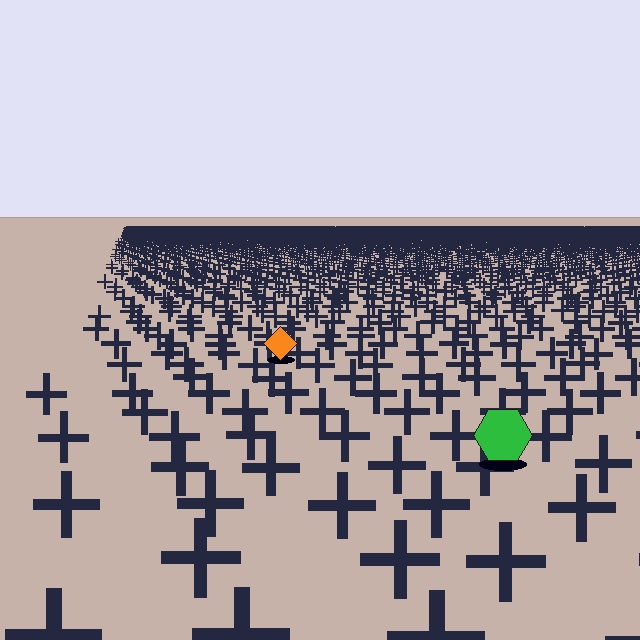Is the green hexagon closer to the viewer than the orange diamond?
Yes. The green hexagon is closer — you can tell from the texture gradient: the ground texture is coarser near it.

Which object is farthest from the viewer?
The orange diamond is farthest from the viewer. It appears smaller and the ground texture around it is denser.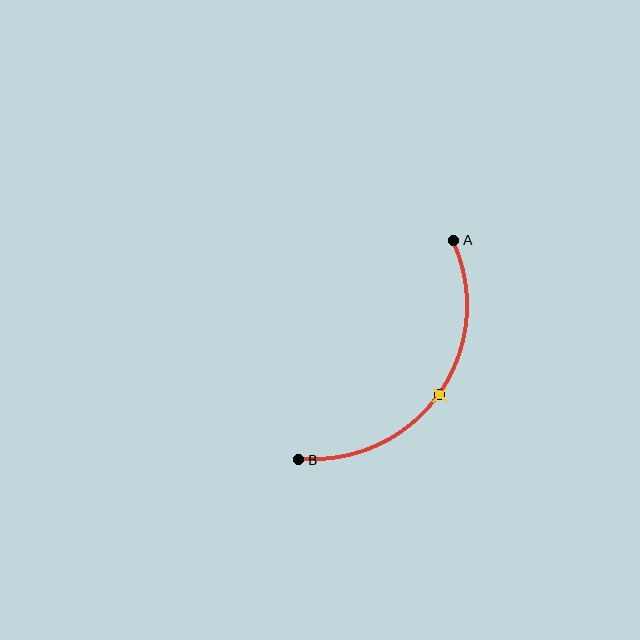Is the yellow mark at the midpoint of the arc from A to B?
Yes. The yellow mark lies on the arc at equal arc-length from both A and B — it is the arc midpoint.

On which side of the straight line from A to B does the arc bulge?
The arc bulges below and to the right of the straight line connecting A and B.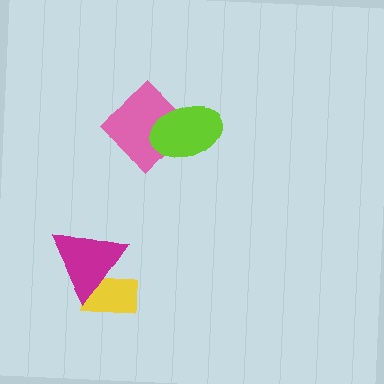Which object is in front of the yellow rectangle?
The magenta triangle is in front of the yellow rectangle.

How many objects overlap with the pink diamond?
1 object overlaps with the pink diamond.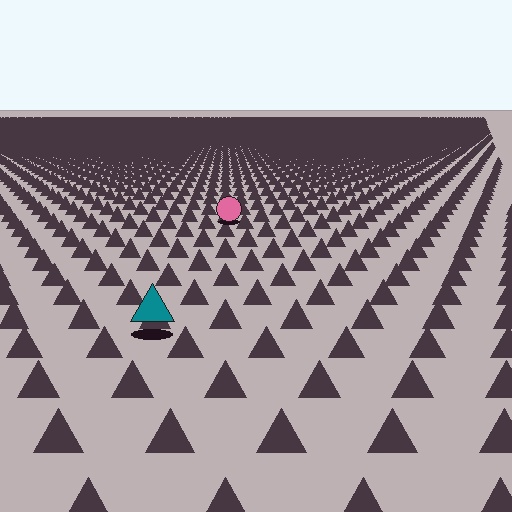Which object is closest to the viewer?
The teal triangle is closest. The texture marks near it are larger and more spread out.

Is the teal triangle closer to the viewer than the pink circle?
Yes. The teal triangle is closer — you can tell from the texture gradient: the ground texture is coarser near it.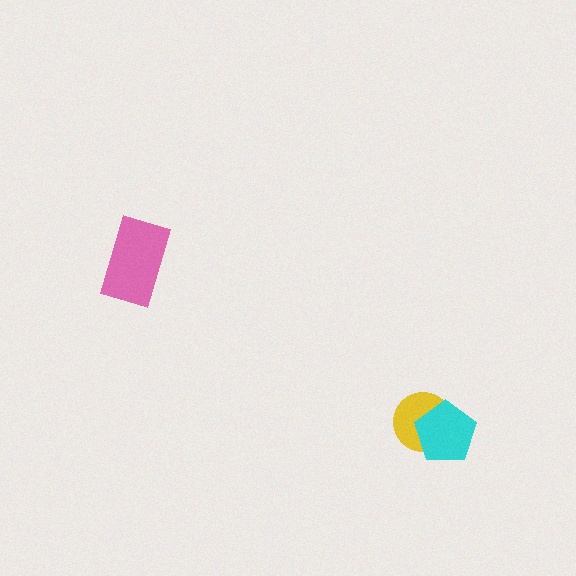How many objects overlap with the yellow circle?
1 object overlaps with the yellow circle.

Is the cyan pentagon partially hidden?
No, no other shape covers it.